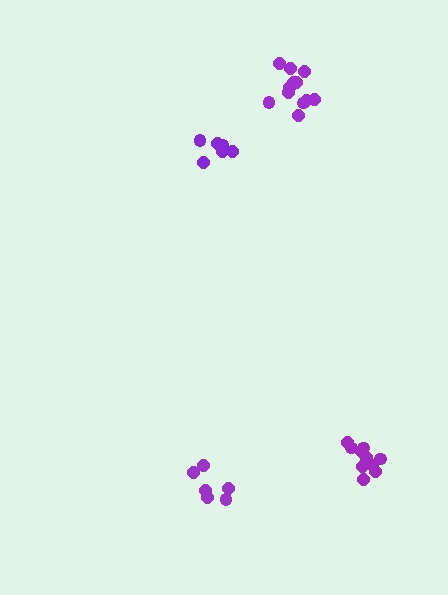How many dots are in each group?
Group 1: 6 dots, Group 2: 12 dots, Group 3: 6 dots, Group 4: 10 dots (34 total).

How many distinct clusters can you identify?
There are 4 distinct clusters.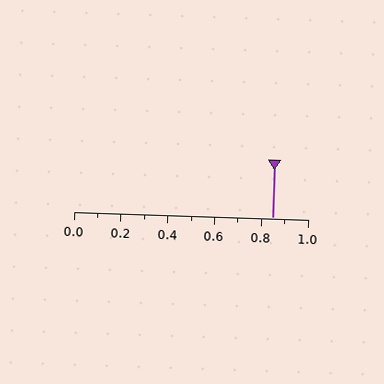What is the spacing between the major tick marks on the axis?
The major ticks are spaced 0.2 apart.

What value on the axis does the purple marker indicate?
The marker indicates approximately 0.85.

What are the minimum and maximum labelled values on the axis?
The axis runs from 0.0 to 1.0.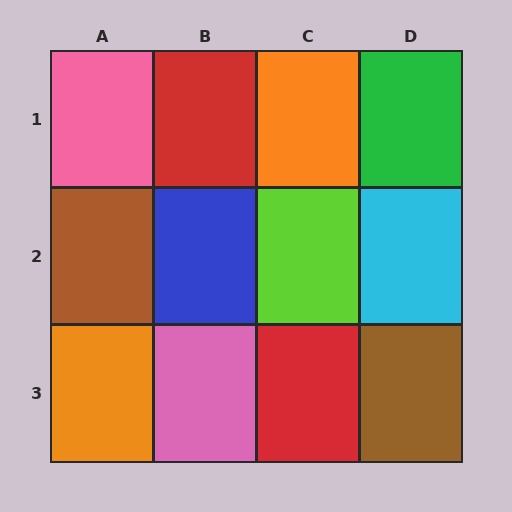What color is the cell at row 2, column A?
Brown.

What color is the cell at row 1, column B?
Red.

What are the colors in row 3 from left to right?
Orange, pink, red, brown.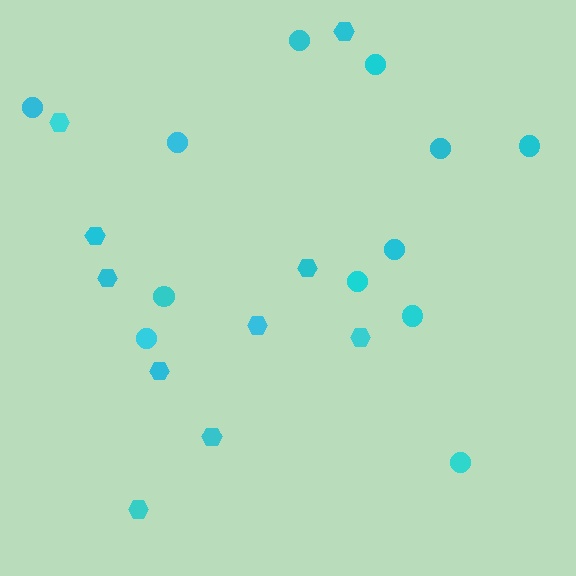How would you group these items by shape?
There are 2 groups: one group of hexagons (10) and one group of circles (12).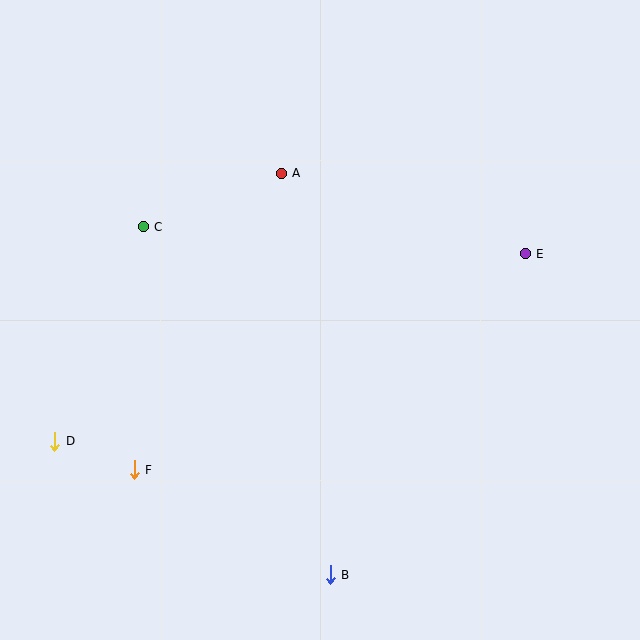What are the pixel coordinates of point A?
Point A is at (281, 173).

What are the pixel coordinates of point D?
Point D is at (55, 441).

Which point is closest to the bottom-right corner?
Point B is closest to the bottom-right corner.